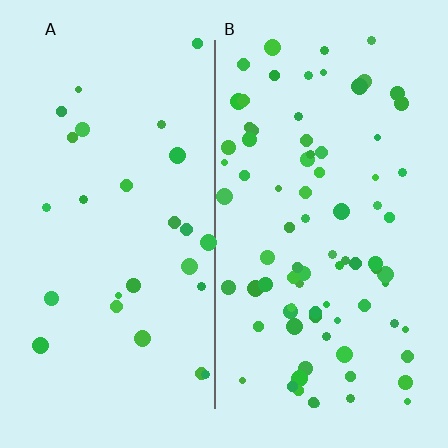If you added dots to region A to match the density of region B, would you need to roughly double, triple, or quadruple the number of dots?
Approximately triple.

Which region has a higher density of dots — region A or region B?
B (the right).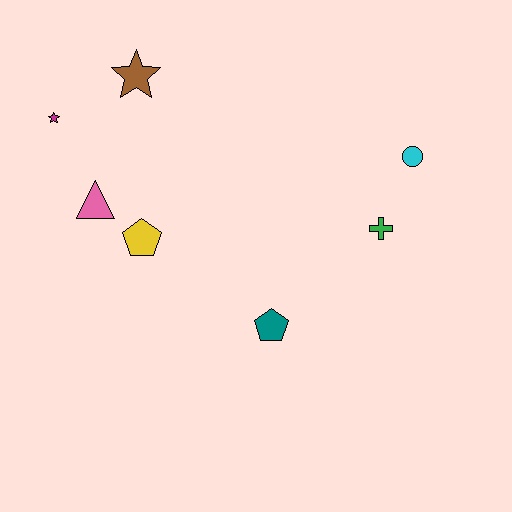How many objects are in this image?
There are 7 objects.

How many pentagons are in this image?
There are 2 pentagons.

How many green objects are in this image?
There is 1 green object.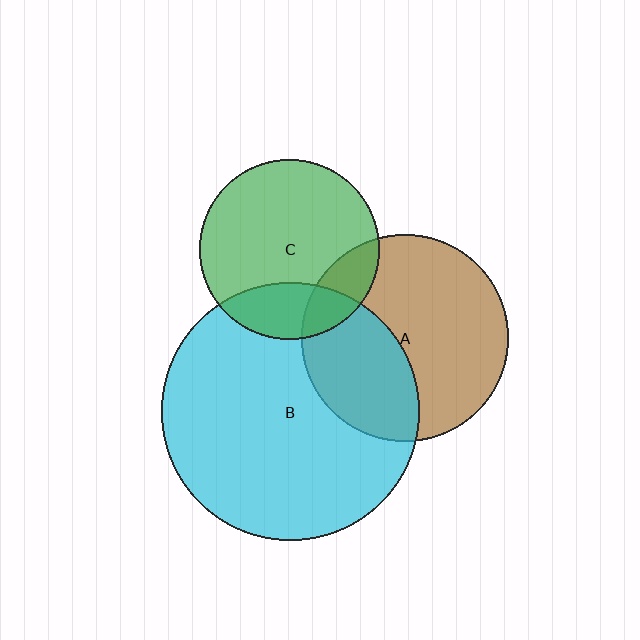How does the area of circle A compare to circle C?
Approximately 1.3 times.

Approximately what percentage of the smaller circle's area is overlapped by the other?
Approximately 15%.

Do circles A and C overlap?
Yes.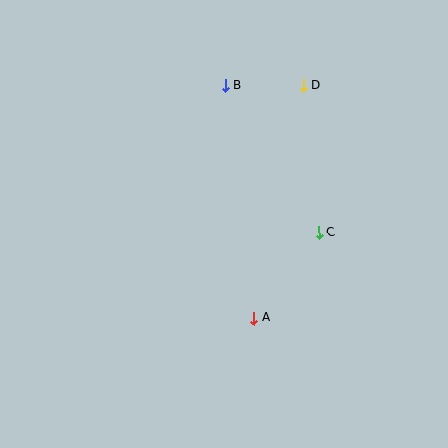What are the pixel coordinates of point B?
Point B is at (225, 86).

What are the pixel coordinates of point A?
Point A is at (254, 318).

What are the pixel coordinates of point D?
Point D is at (303, 86).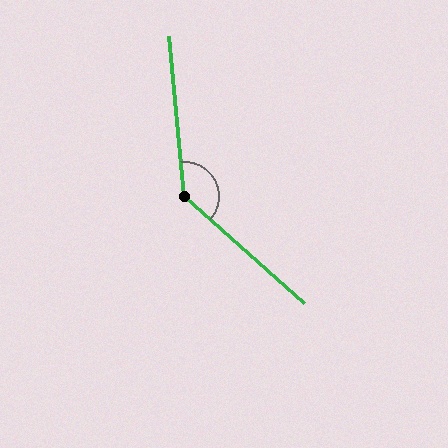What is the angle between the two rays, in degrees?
Approximately 137 degrees.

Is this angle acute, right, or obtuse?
It is obtuse.